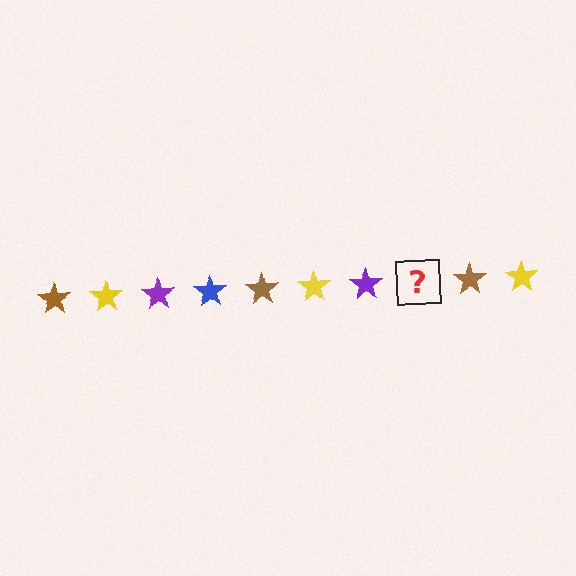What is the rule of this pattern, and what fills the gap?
The rule is that the pattern cycles through brown, yellow, purple, blue stars. The gap should be filled with a blue star.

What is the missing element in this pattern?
The missing element is a blue star.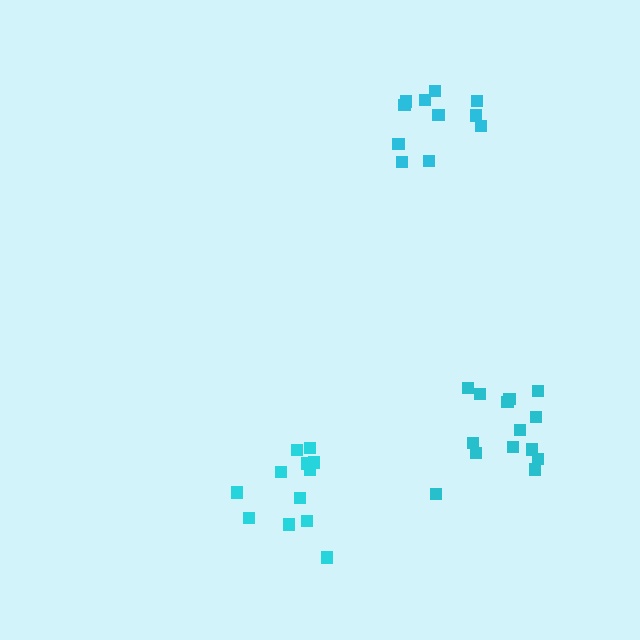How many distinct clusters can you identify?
There are 3 distinct clusters.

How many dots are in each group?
Group 1: 14 dots, Group 2: 12 dots, Group 3: 11 dots (37 total).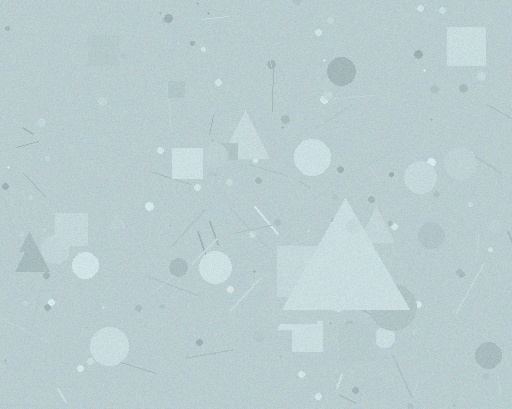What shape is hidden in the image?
A triangle is hidden in the image.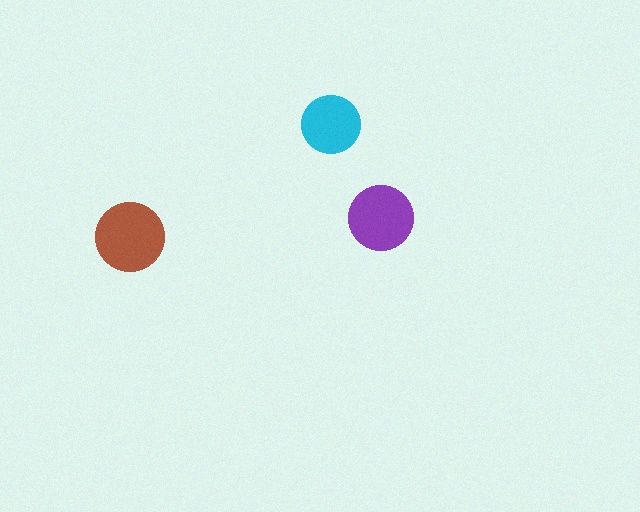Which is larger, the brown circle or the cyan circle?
The brown one.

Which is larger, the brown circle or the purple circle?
The brown one.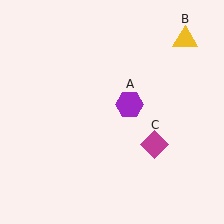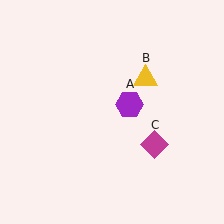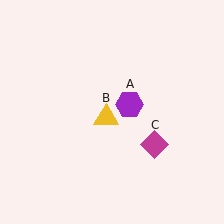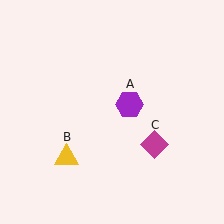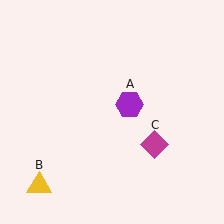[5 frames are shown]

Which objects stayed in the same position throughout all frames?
Purple hexagon (object A) and magenta diamond (object C) remained stationary.